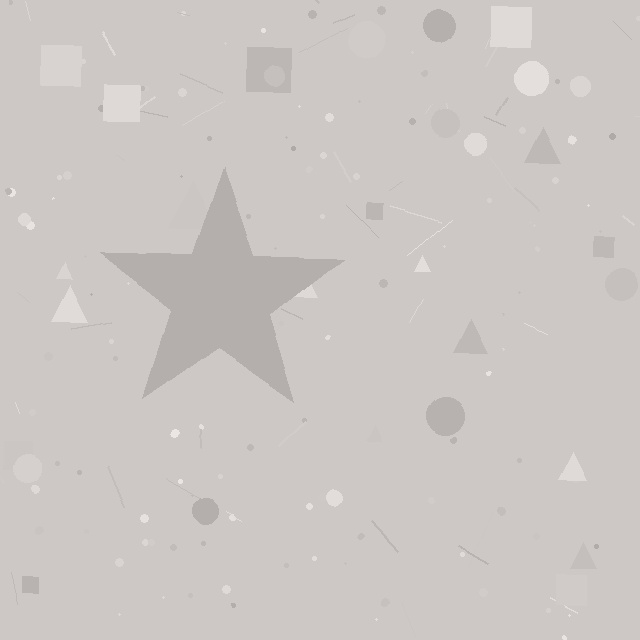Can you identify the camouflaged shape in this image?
The camouflaged shape is a star.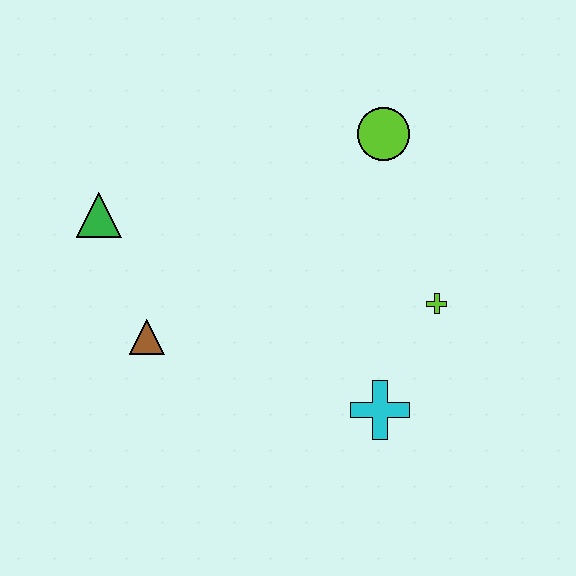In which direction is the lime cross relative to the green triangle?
The lime cross is to the right of the green triangle.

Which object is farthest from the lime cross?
The green triangle is farthest from the lime cross.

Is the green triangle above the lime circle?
No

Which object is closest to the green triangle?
The brown triangle is closest to the green triangle.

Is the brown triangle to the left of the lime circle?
Yes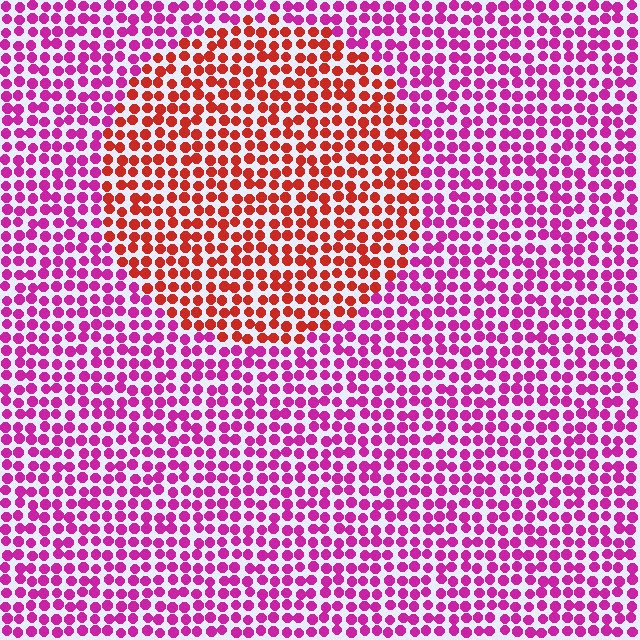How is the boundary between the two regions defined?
The boundary is defined purely by a slight shift in hue (about 49 degrees). Spacing, size, and orientation are identical on both sides.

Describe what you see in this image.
The image is filled with small magenta elements in a uniform arrangement. A circle-shaped region is visible where the elements are tinted to a slightly different hue, forming a subtle color boundary.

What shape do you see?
I see a circle.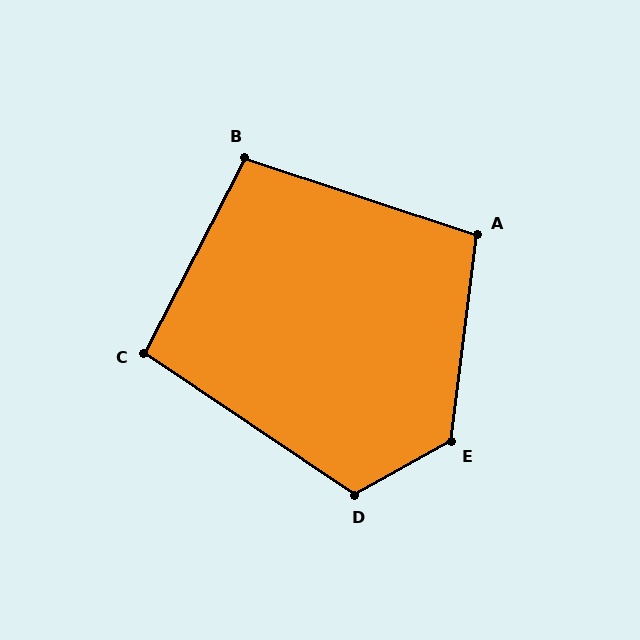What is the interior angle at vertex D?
Approximately 117 degrees (obtuse).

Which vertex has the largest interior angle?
E, at approximately 126 degrees.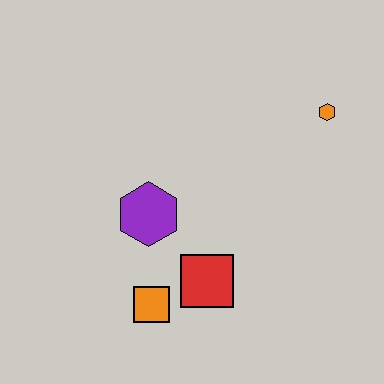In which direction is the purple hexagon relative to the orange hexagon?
The purple hexagon is to the left of the orange hexagon.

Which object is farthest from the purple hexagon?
The orange hexagon is farthest from the purple hexagon.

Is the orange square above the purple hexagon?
No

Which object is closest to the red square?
The orange square is closest to the red square.